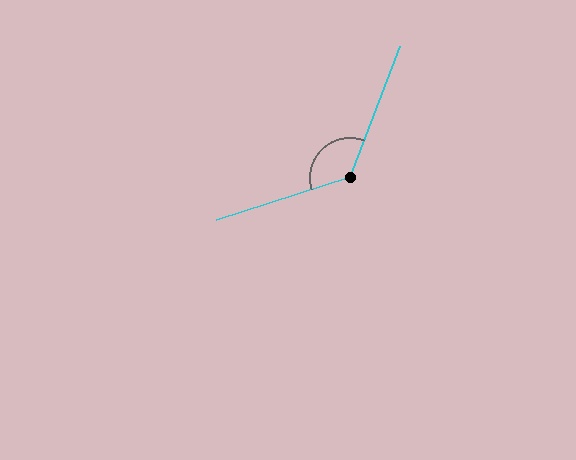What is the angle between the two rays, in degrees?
Approximately 129 degrees.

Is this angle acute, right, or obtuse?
It is obtuse.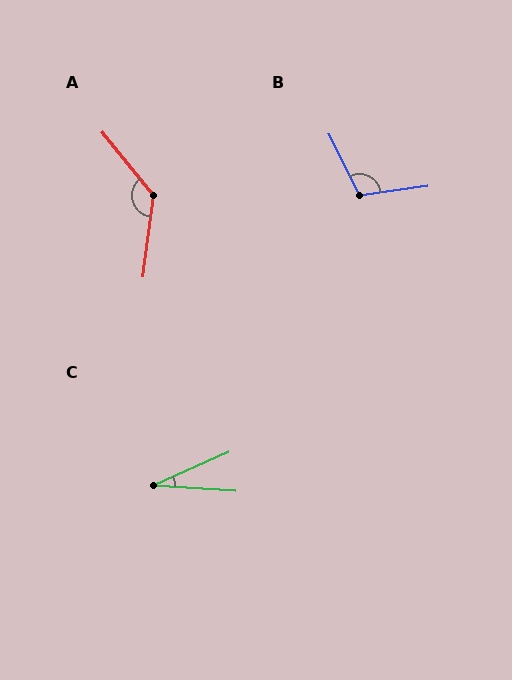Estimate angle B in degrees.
Approximately 109 degrees.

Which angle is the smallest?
C, at approximately 28 degrees.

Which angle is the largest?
A, at approximately 134 degrees.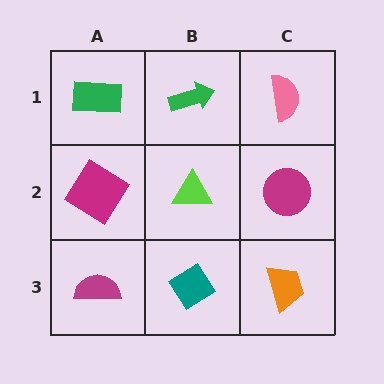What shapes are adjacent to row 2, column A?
A green rectangle (row 1, column A), a magenta semicircle (row 3, column A), a lime triangle (row 2, column B).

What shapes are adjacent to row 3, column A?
A magenta diamond (row 2, column A), a teal diamond (row 3, column B).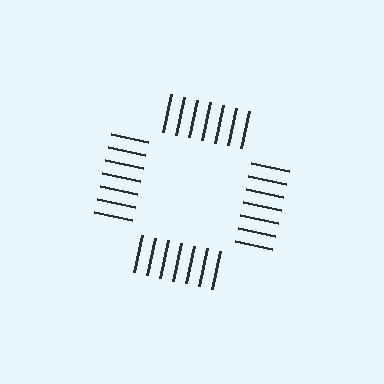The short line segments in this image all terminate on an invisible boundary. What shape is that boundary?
An illusory square — the line segments terminate on its edges but no continuous stroke is drawn.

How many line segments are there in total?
28 — 7 along each of the 4 edges.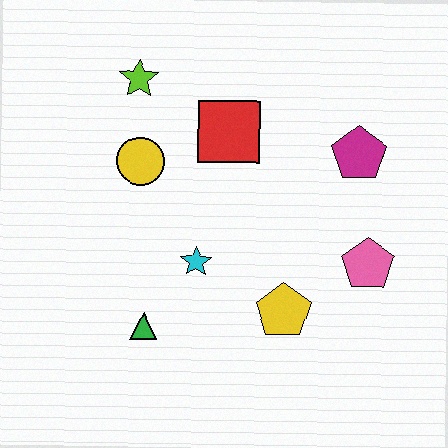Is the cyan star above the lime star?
No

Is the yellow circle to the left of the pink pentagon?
Yes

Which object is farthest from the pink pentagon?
The lime star is farthest from the pink pentagon.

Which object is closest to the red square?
The yellow circle is closest to the red square.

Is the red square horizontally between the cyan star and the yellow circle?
No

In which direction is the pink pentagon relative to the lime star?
The pink pentagon is to the right of the lime star.